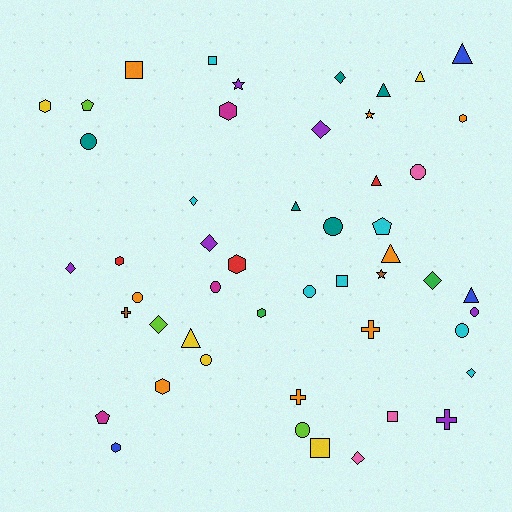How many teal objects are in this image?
There are 5 teal objects.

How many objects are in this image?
There are 50 objects.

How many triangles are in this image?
There are 8 triangles.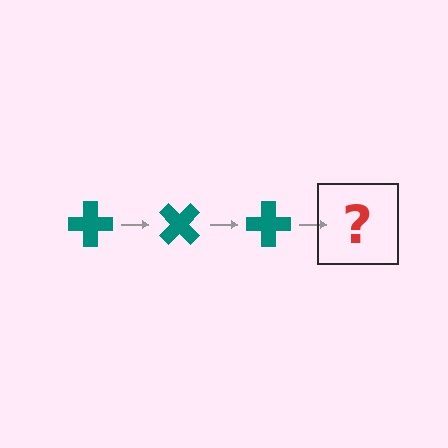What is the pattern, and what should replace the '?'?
The pattern is that the cross rotates 45 degrees each step. The '?' should be a teal cross rotated 135 degrees.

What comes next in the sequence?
The next element should be a teal cross rotated 135 degrees.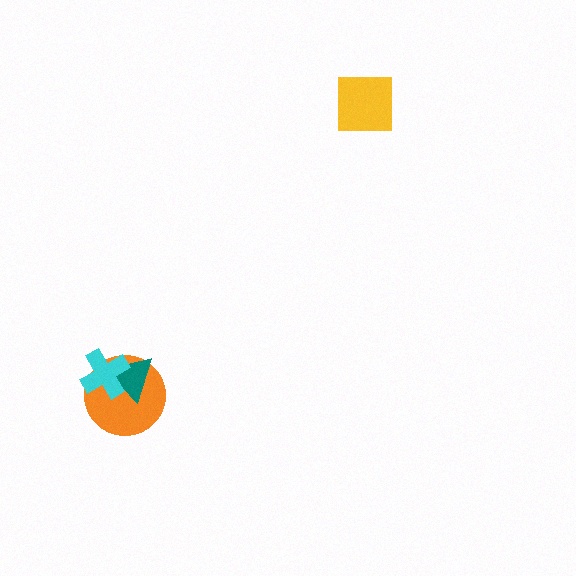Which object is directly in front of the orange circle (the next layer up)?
The teal triangle is directly in front of the orange circle.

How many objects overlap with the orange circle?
2 objects overlap with the orange circle.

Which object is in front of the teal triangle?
The cyan cross is in front of the teal triangle.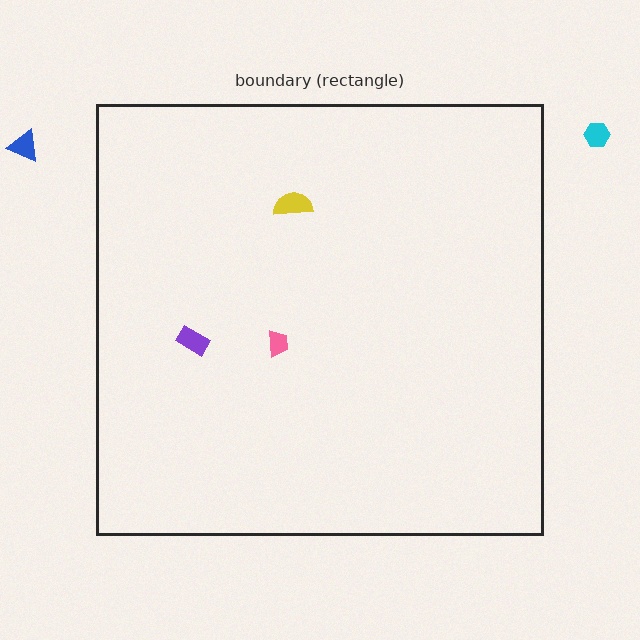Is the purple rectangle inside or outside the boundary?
Inside.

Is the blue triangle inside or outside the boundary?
Outside.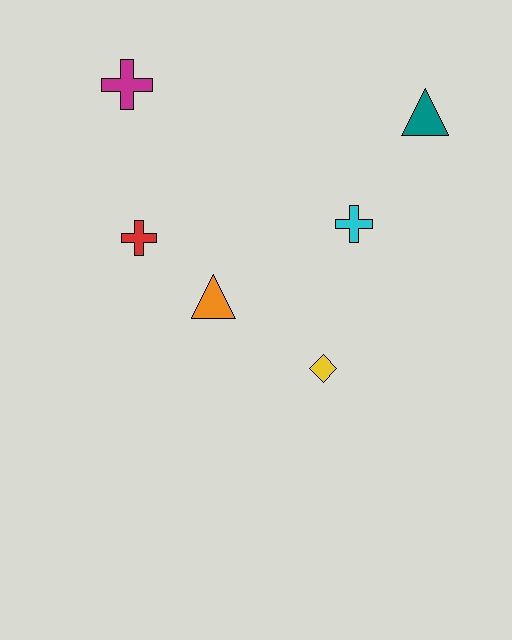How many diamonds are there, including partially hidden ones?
There is 1 diamond.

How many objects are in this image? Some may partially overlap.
There are 6 objects.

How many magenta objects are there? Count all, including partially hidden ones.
There is 1 magenta object.